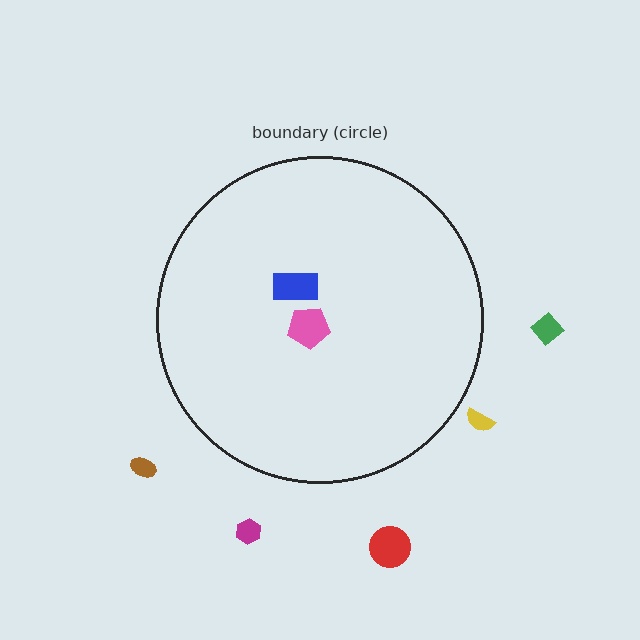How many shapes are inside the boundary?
2 inside, 5 outside.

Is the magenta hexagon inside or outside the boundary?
Outside.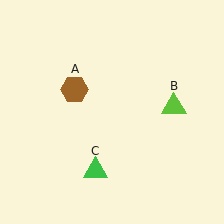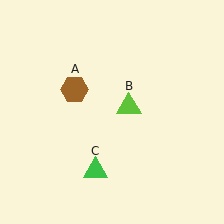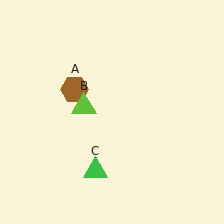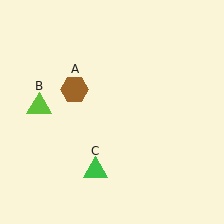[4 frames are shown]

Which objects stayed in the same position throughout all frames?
Brown hexagon (object A) and green triangle (object C) remained stationary.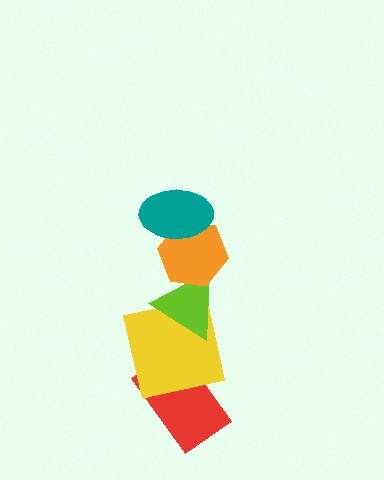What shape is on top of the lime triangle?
The orange hexagon is on top of the lime triangle.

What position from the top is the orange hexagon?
The orange hexagon is 2nd from the top.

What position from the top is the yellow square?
The yellow square is 4th from the top.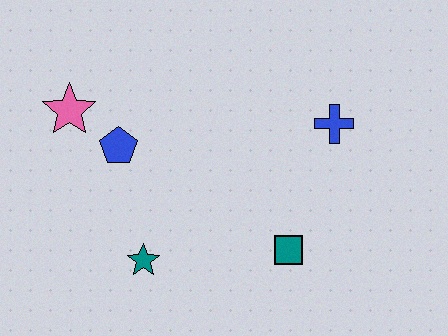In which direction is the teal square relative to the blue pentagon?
The teal square is to the right of the blue pentagon.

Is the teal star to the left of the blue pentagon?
No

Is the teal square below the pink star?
Yes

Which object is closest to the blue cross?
The teal square is closest to the blue cross.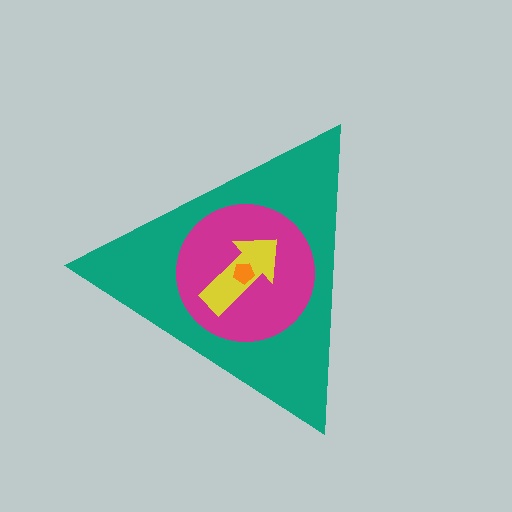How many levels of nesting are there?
4.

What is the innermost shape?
The orange pentagon.